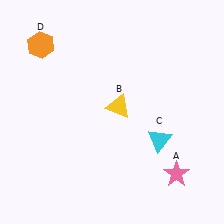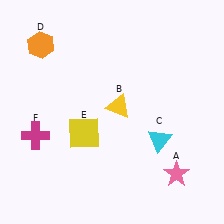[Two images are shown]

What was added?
A yellow square (E), a magenta cross (F) were added in Image 2.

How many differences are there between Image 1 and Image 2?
There are 2 differences between the two images.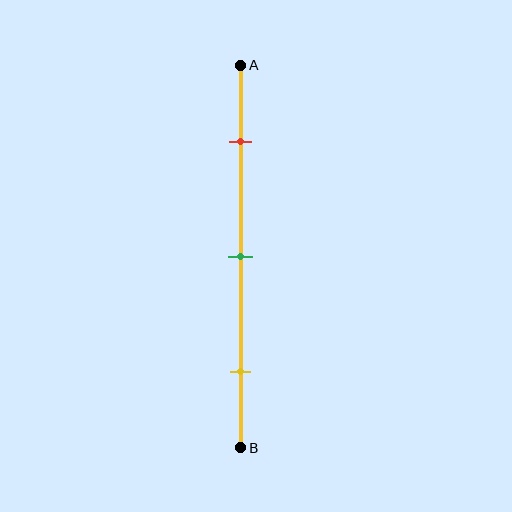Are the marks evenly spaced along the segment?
Yes, the marks are approximately evenly spaced.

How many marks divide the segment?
There are 3 marks dividing the segment.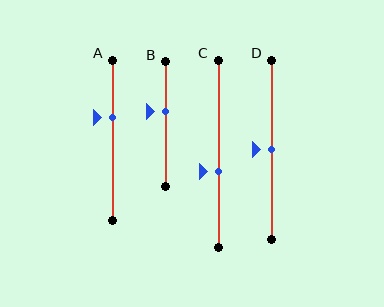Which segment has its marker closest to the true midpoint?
Segment D has its marker closest to the true midpoint.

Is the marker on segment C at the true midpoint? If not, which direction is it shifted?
No, the marker on segment C is shifted downward by about 10% of the segment length.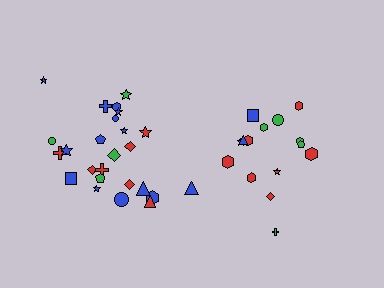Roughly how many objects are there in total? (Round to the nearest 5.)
Roughly 40 objects in total.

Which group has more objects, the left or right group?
The left group.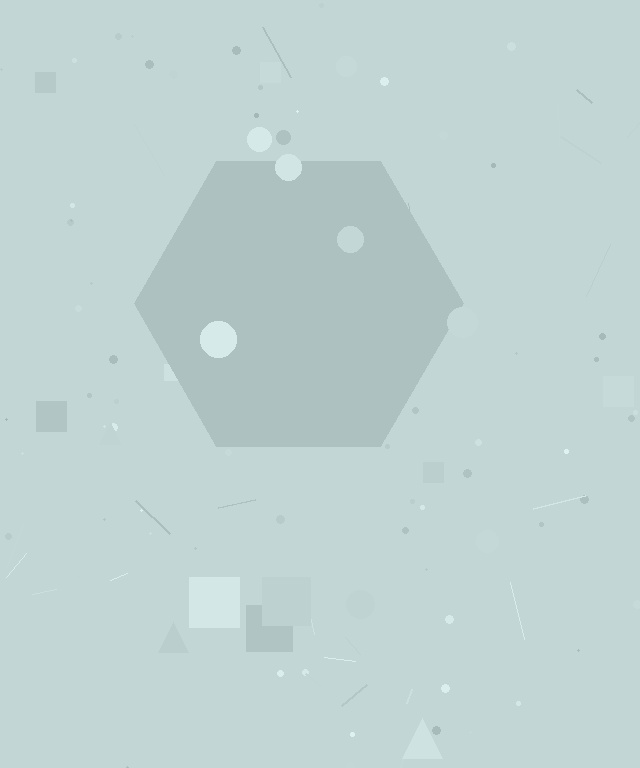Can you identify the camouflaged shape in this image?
The camouflaged shape is a hexagon.